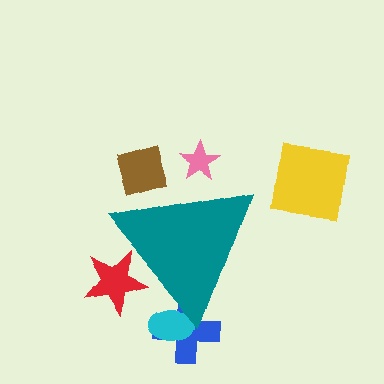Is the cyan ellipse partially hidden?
Yes, the cyan ellipse is partially hidden behind the teal triangle.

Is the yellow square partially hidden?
No, the yellow square is fully visible.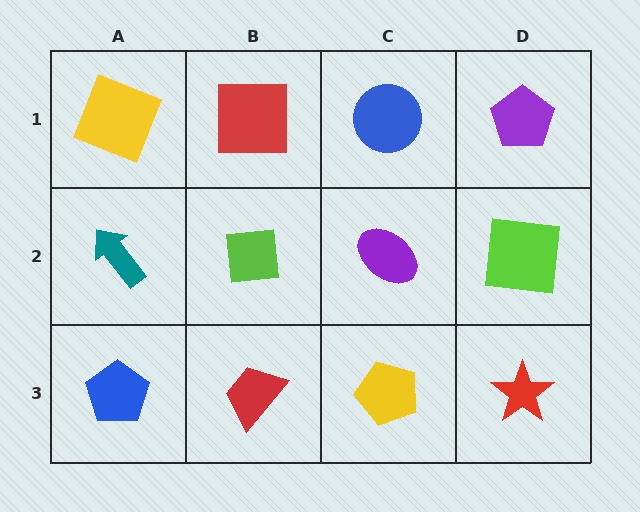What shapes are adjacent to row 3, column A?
A teal arrow (row 2, column A), a red trapezoid (row 3, column B).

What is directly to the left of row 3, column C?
A red trapezoid.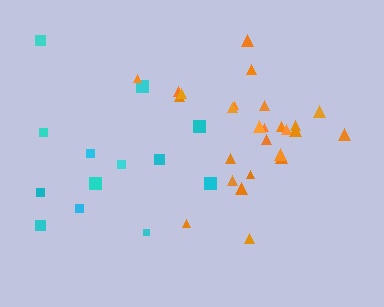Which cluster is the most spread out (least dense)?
Cyan.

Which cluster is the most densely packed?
Orange.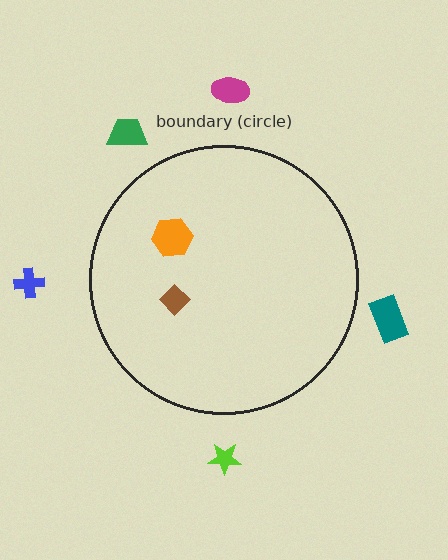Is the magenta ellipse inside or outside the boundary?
Outside.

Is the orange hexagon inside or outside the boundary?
Inside.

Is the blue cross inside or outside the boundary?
Outside.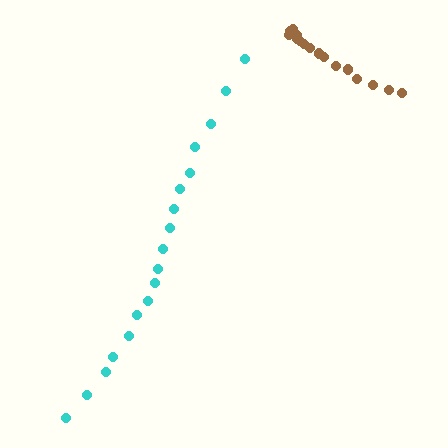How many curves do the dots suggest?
There are 2 distinct paths.